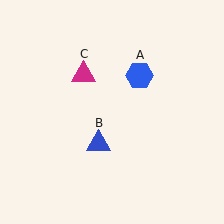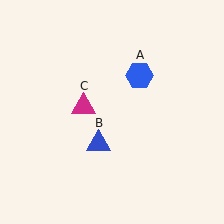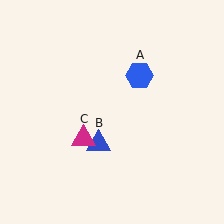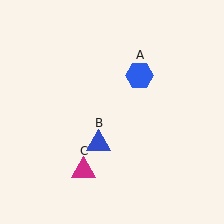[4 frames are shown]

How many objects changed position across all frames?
1 object changed position: magenta triangle (object C).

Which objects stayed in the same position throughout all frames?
Blue hexagon (object A) and blue triangle (object B) remained stationary.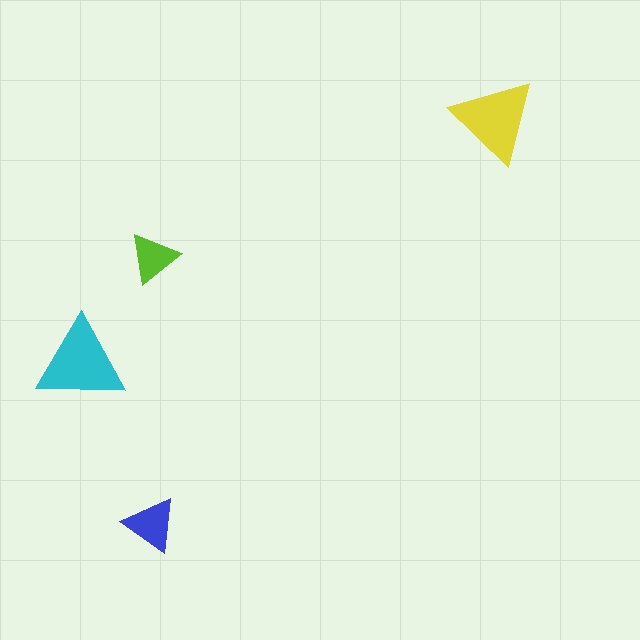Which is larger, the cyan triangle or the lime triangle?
The cyan one.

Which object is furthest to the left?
The cyan triangle is leftmost.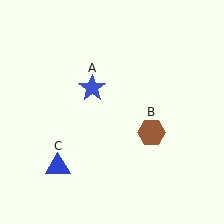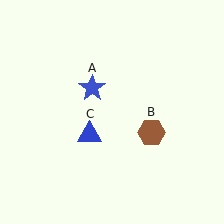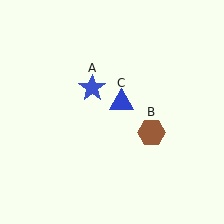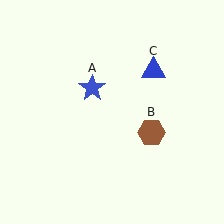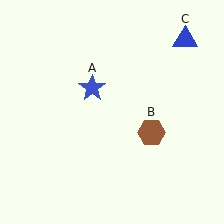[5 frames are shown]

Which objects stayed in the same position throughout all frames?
Blue star (object A) and brown hexagon (object B) remained stationary.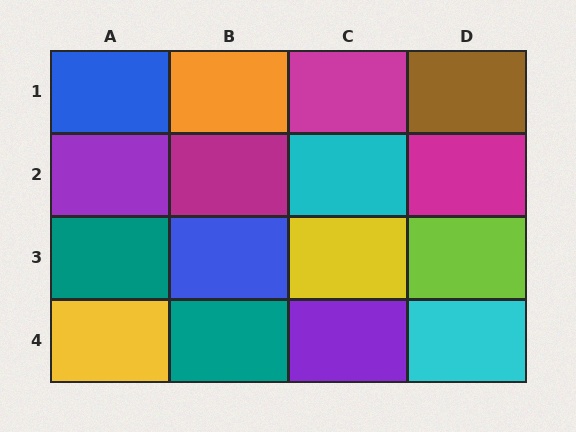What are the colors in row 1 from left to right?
Blue, orange, magenta, brown.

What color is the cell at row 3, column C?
Yellow.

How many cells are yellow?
2 cells are yellow.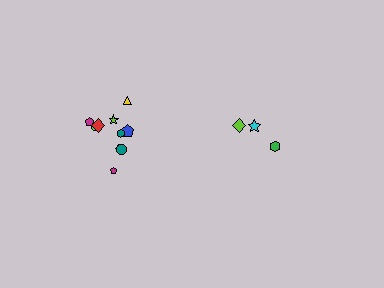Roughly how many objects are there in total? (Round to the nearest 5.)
Roughly 15 objects in total.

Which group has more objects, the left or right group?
The left group.